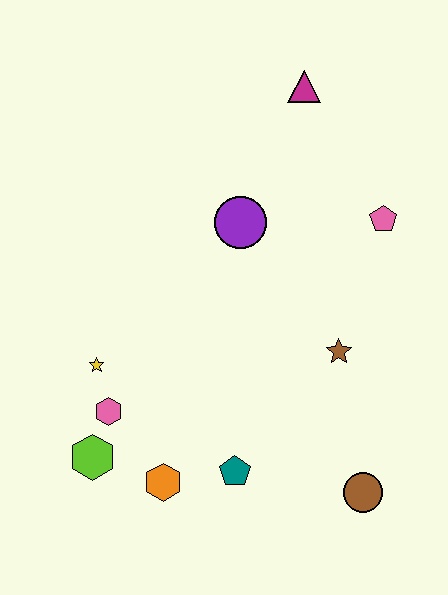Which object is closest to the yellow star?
The pink hexagon is closest to the yellow star.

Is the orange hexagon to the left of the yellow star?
No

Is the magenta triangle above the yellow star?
Yes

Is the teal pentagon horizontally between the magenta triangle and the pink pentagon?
No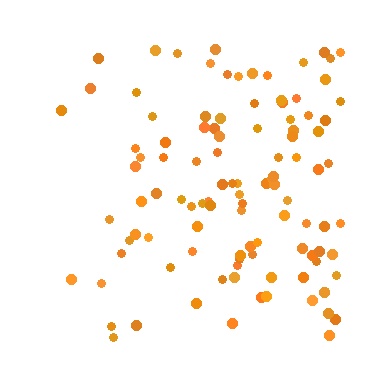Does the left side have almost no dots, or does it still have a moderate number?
Still a moderate number, just noticeably fewer than the right.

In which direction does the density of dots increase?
From left to right, with the right side densest.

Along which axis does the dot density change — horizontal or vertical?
Horizontal.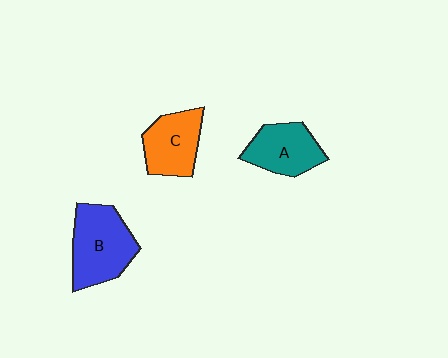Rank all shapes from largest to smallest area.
From largest to smallest: B (blue), C (orange), A (teal).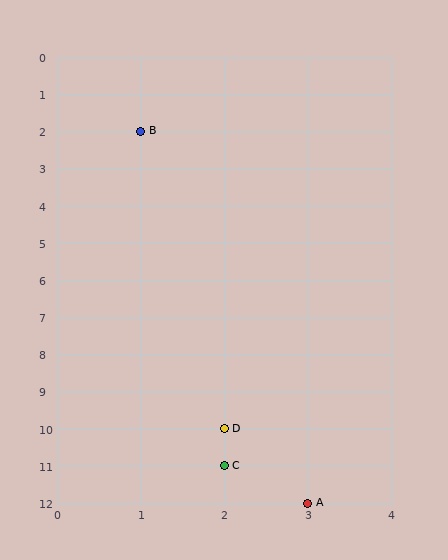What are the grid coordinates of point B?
Point B is at grid coordinates (1, 2).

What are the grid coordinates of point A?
Point A is at grid coordinates (3, 12).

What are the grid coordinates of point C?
Point C is at grid coordinates (2, 11).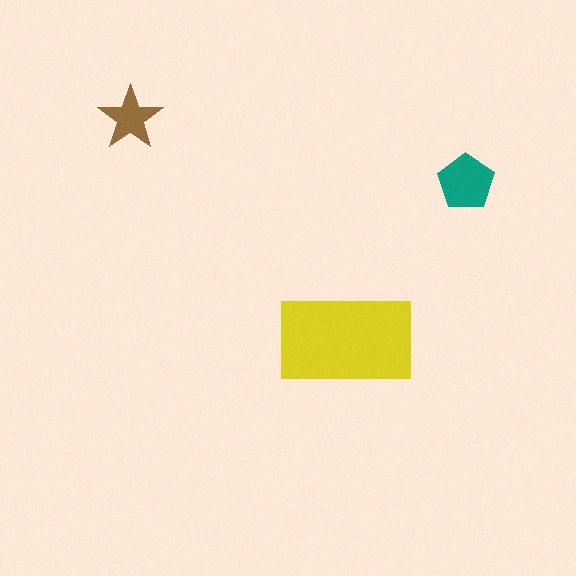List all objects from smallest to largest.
The brown star, the teal pentagon, the yellow rectangle.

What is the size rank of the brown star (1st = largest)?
3rd.